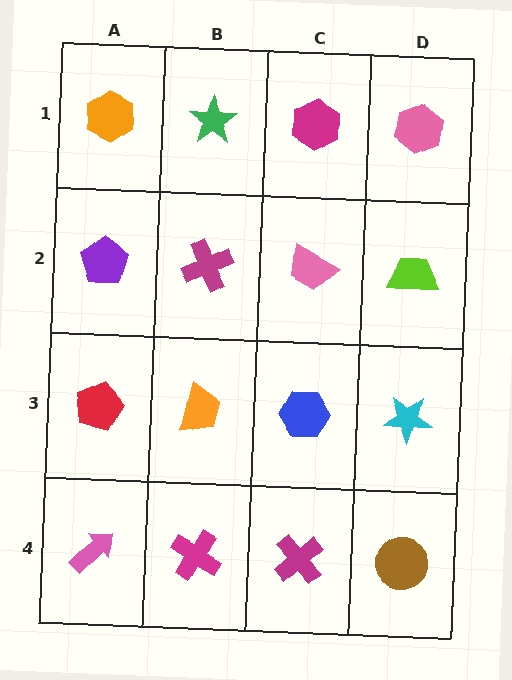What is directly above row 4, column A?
A red pentagon.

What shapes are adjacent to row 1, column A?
A purple pentagon (row 2, column A), a green star (row 1, column B).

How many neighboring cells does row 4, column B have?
3.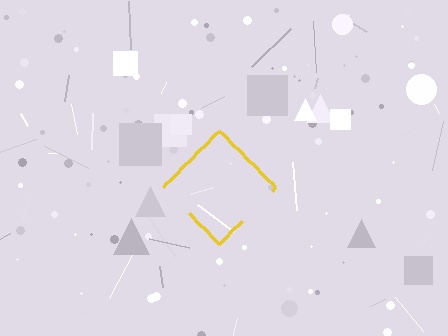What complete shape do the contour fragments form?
The contour fragments form a diamond.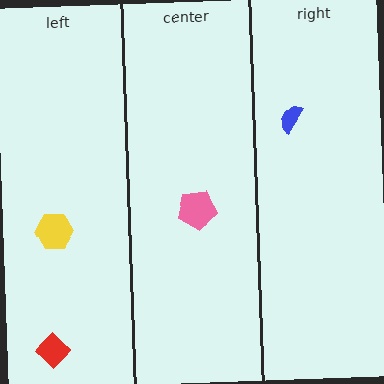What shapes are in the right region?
The blue semicircle.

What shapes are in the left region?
The yellow hexagon, the red diamond.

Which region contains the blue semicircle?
The right region.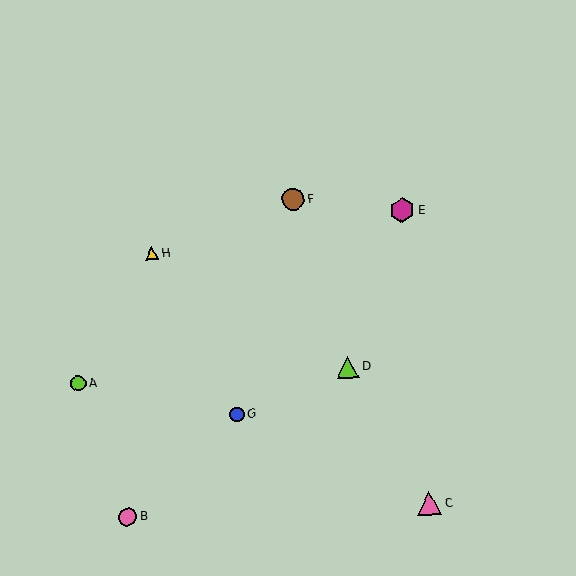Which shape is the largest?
The magenta hexagon (labeled E) is the largest.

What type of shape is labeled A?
Shape A is a lime circle.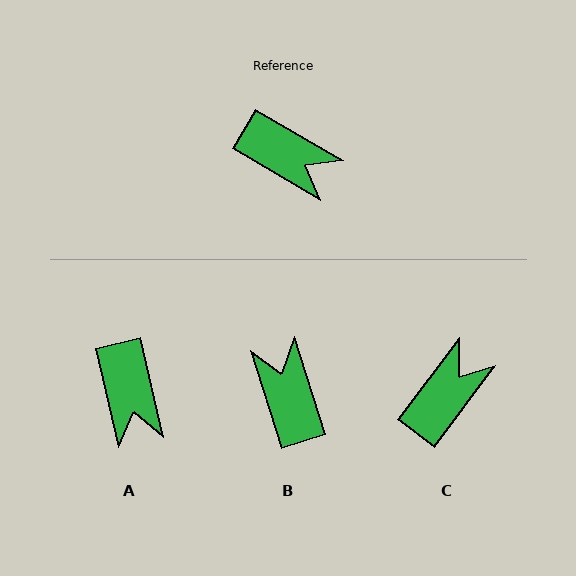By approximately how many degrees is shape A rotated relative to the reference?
Approximately 47 degrees clockwise.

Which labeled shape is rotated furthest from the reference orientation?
B, about 138 degrees away.